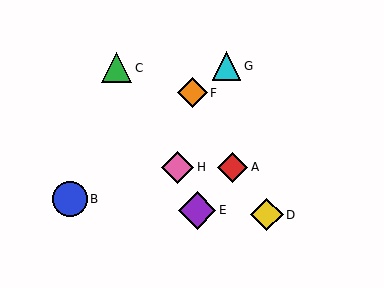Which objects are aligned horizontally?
Objects A, H are aligned horizontally.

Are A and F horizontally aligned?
No, A is at y≈167 and F is at y≈93.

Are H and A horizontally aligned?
Yes, both are at y≈167.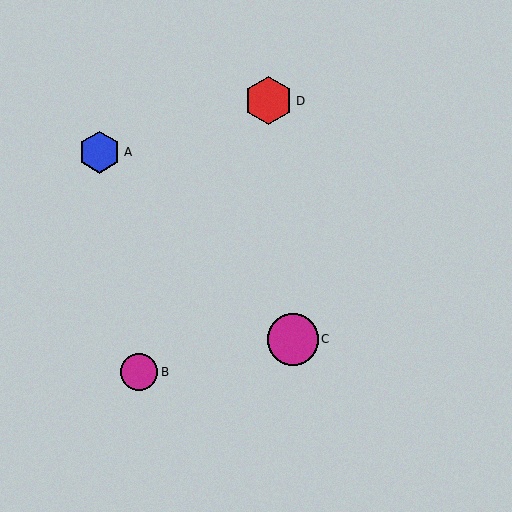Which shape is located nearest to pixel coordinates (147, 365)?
The magenta circle (labeled B) at (139, 372) is nearest to that location.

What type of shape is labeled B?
Shape B is a magenta circle.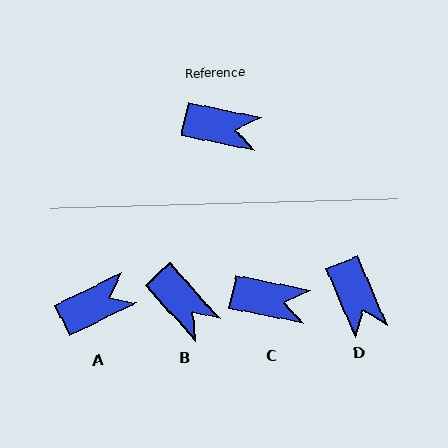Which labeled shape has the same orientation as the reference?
C.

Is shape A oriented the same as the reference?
No, it is off by about 38 degrees.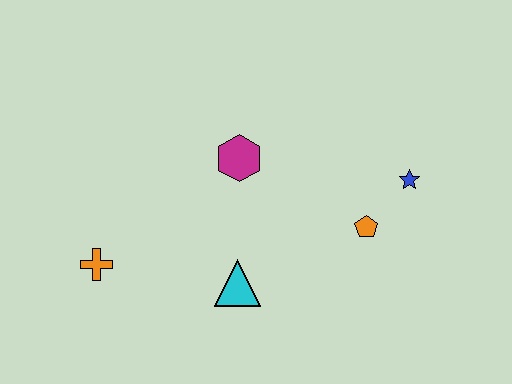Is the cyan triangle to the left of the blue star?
Yes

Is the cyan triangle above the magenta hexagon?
No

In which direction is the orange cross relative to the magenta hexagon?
The orange cross is to the left of the magenta hexagon.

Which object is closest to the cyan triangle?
The magenta hexagon is closest to the cyan triangle.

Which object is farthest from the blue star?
The orange cross is farthest from the blue star.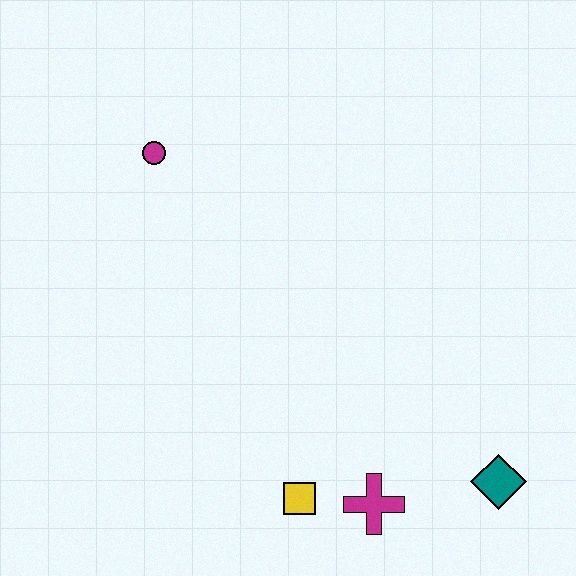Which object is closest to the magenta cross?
The yellow square is closest to the magenta cross.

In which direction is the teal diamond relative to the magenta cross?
The teal diamond is to the right of the magenta cross.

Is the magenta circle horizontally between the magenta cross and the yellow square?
No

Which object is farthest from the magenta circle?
The teal diamond is farthest from the magenta circle.